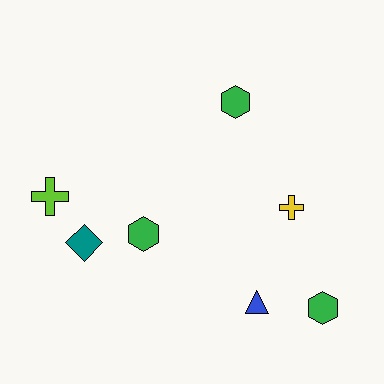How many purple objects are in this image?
There are no purple objects.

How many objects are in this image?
There are 7 objects.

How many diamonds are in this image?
There is 1 diamond.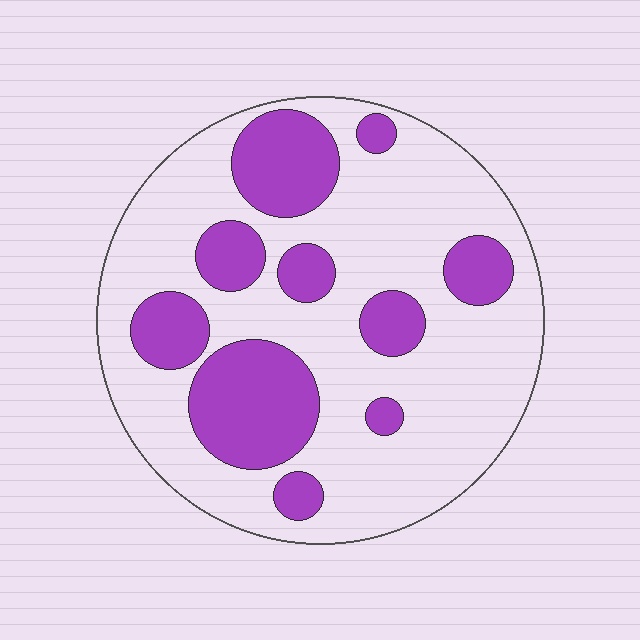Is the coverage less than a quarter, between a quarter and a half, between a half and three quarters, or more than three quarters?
Between a quarter and a half.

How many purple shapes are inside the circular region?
10.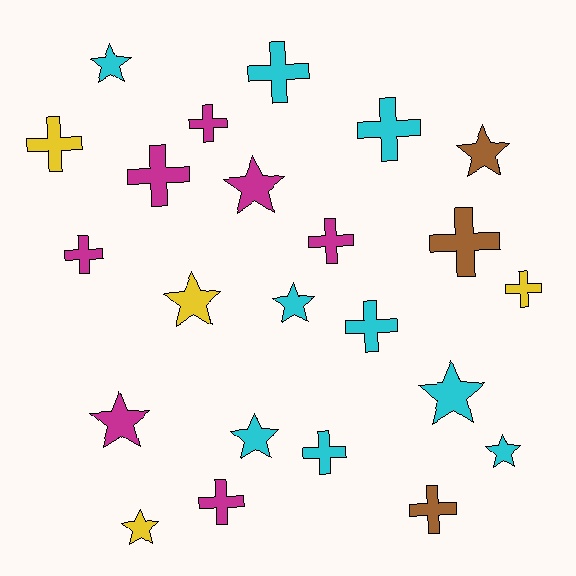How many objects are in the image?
There are 23 objects.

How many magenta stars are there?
There are 2 magenta stars.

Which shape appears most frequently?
Cross, with 13 objects.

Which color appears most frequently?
Cyan, with 9 objects.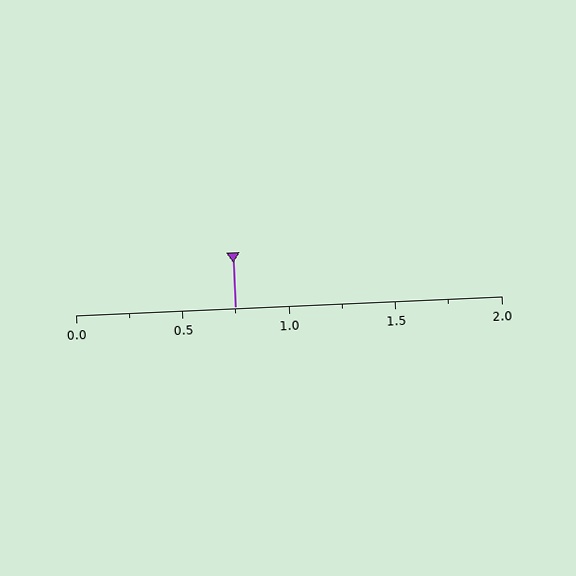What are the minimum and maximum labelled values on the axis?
The axis runs from 0.0 to 2.0.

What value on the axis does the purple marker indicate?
The marker indicates approximately 0.75.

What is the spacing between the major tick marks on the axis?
The major ticks are spaced 0.5 apart.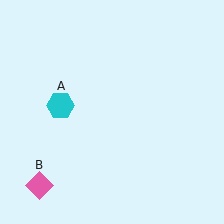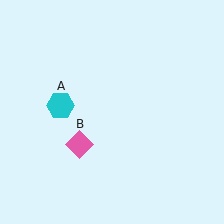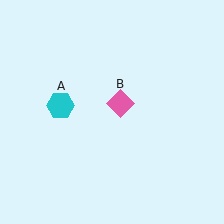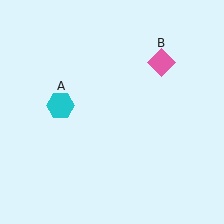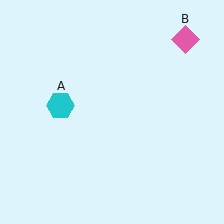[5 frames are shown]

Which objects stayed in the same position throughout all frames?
Cyan hexagon (object A) remained stationary.